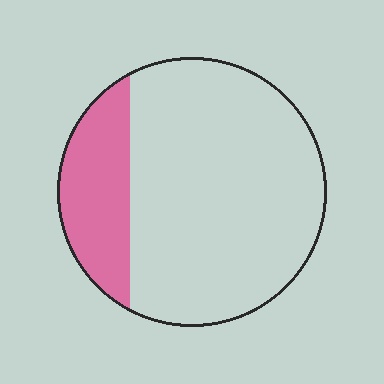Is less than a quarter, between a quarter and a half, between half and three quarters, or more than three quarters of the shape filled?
Less than a quarter.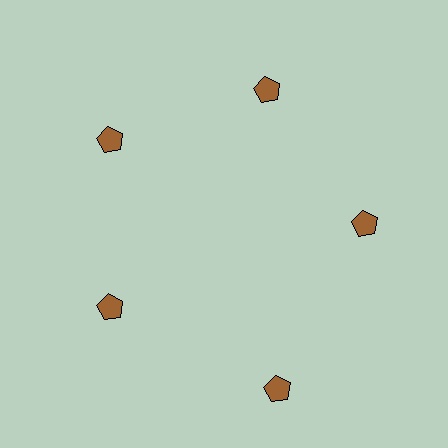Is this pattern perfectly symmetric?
No. The 5 brown pentagons are arranged in a ring, but one element near the 5 o'clock position is pushed outward from the center, breaking the 5-fold rotational symmetry.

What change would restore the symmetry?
The symmetry would be restored by moving it inward, back onto the ring so that all 5 pentagons sit at equal angles and equal distance from the center.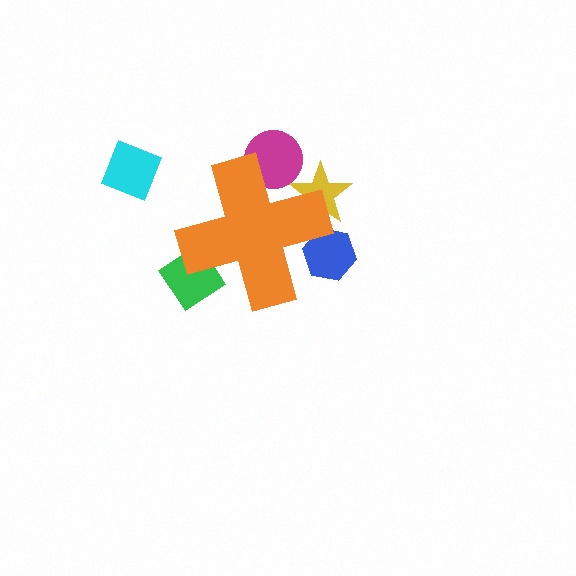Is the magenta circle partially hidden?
Yes, the magenta circle is partially hidden behind the orange cross.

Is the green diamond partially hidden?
Yes, the green diamond is partially hidden behind the orange cross.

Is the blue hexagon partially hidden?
Yes, the blue hexagon is partially hidden behind the orange cross.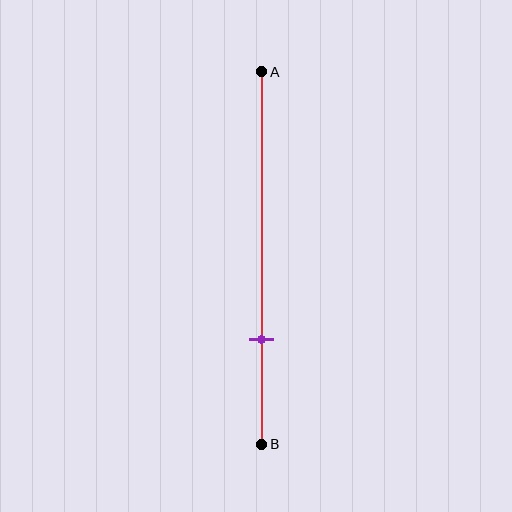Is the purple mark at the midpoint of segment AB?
No, the mark is at about 70% from A, not at the 50% midpoint.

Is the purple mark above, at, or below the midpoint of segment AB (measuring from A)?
The purple mark is below the midpoint of segment AB.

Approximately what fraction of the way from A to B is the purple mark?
The purple mark is approximately 70% of the way from A to B.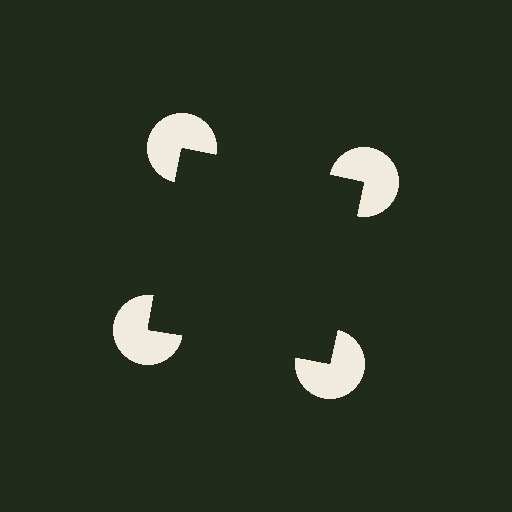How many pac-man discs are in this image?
There are 4 — one at each vertex of the illusory square.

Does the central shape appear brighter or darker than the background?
It typically appears slightly darker than the background, even though no actual brightness change is drawn.